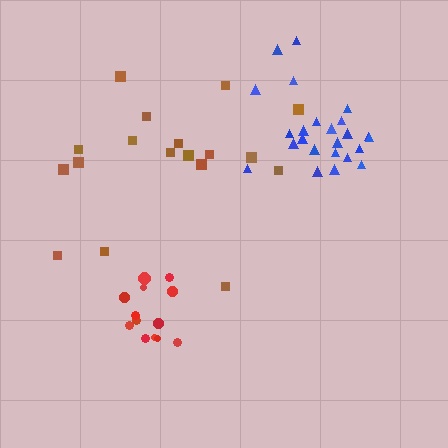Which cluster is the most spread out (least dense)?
Brown.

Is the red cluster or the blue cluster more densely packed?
Red.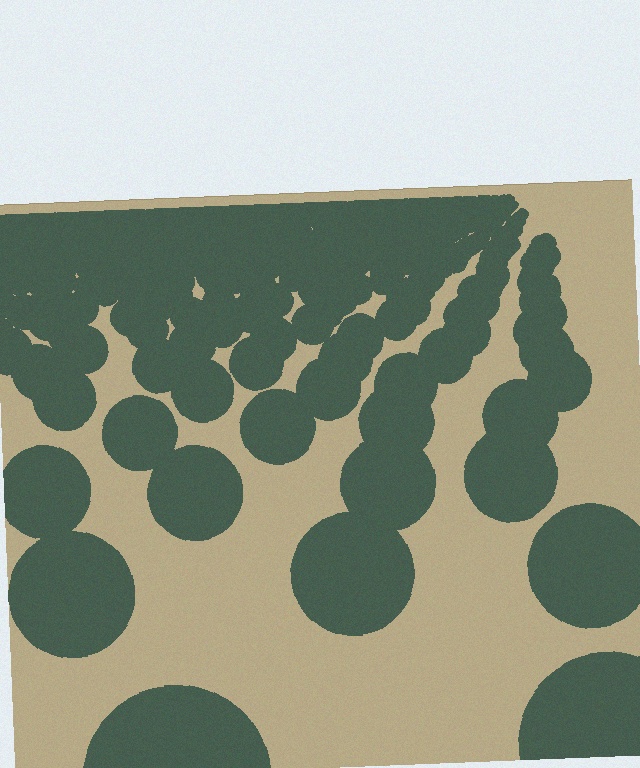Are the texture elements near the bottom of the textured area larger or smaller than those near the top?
Larger. Near the bottom, elements are closer to the viewer and appear at a bigger on-screen size.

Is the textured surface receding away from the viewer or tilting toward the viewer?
The surface is receding away from the viewer. Texture elements get smaller and denser toward the top.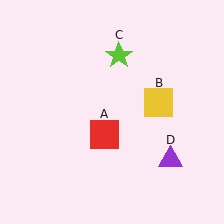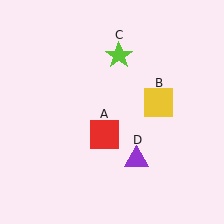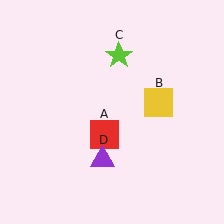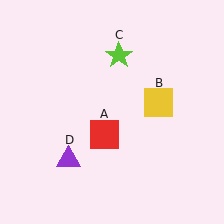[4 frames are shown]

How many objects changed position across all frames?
1 object changed position: purple triangle (object D).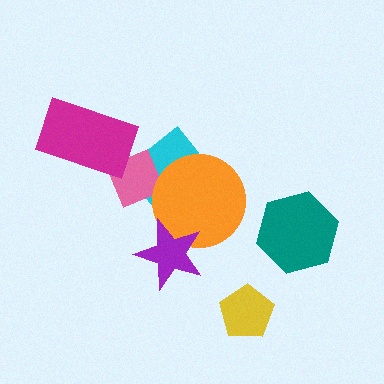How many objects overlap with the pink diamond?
3 objects overlap with the pink diamond.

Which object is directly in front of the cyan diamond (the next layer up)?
The pink diamond is directly in front of the cyan diamond.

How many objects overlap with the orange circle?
3 objects overlap with the orange circle.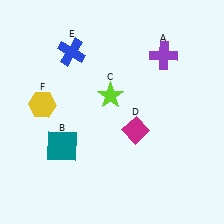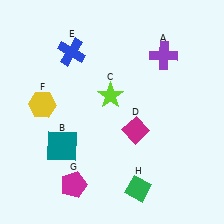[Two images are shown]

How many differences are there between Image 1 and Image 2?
There are 2 differences between the two images.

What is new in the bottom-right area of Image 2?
A green diamond (H) was added in the bottom-right area of Image 2.